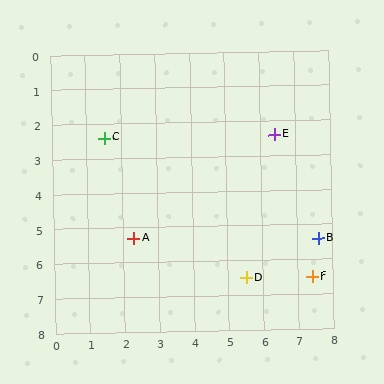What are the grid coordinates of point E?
Point E is at approximately (6.4, 2.4).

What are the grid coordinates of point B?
Point B is at approximately (7.6, 5.4).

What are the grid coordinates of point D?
Point D is at approximately (5.5, 6.5).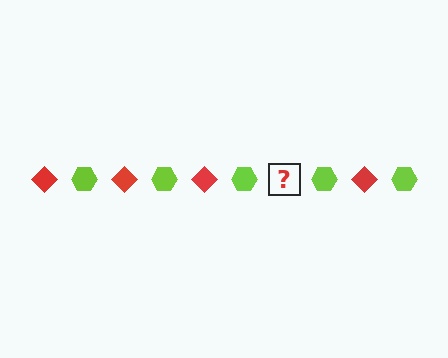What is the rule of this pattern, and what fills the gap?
The rule is that the pattern alternates between red diamond and lime hexagon. The gap should be filled with a red diamond.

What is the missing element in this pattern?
The missing element is a red diamond.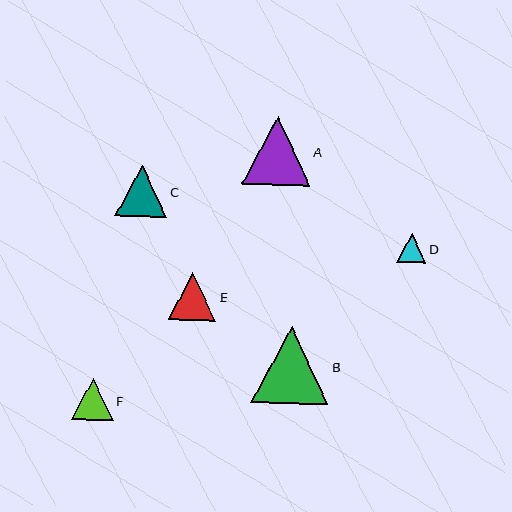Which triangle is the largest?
Triangle B is the largest with a size of approximately 77 pixels.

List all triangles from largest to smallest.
From largest to smallest: B, A, C, E, F, D.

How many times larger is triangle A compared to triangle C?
Triangle A is approximately 1.3 times the size of triangle C.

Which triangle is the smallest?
Triangle D is the smallest with a size of approximately 29 pixels.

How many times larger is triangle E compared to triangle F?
Triangle E is approximately 1.2 times the size of triangle F.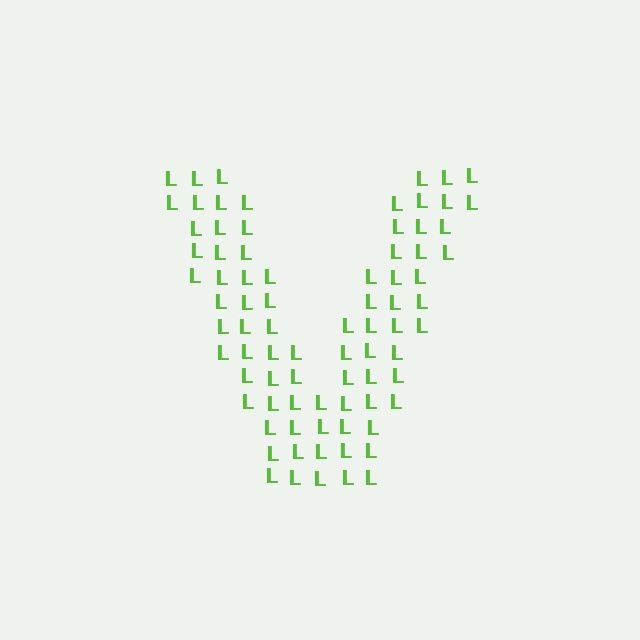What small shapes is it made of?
It is made of small letter L's.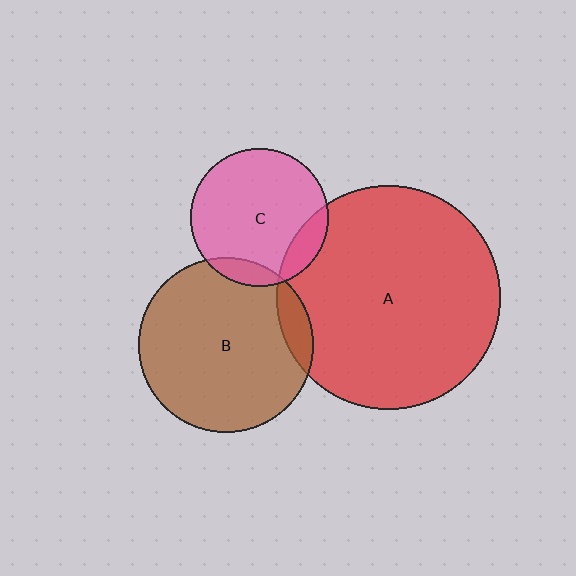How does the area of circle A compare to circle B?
Approximately 1.6 times.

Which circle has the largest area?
Circle A (red).